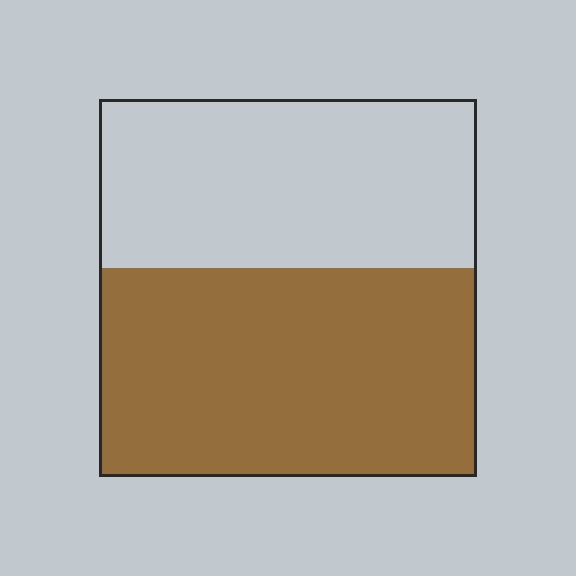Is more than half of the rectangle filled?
Yes.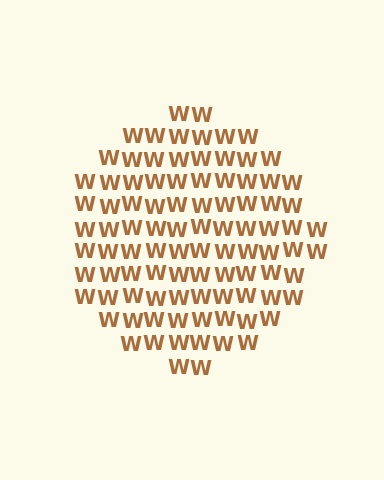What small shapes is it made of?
It is made of small letter W's.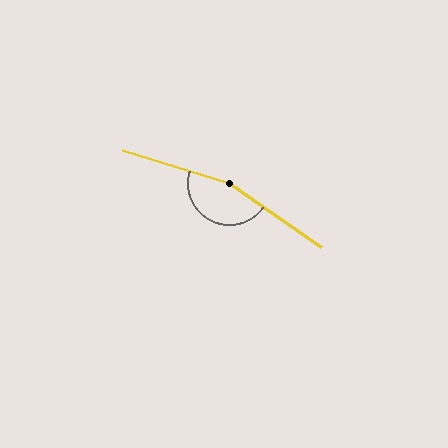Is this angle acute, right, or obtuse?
It is obtuse.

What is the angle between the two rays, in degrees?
Approximately 162 degrees.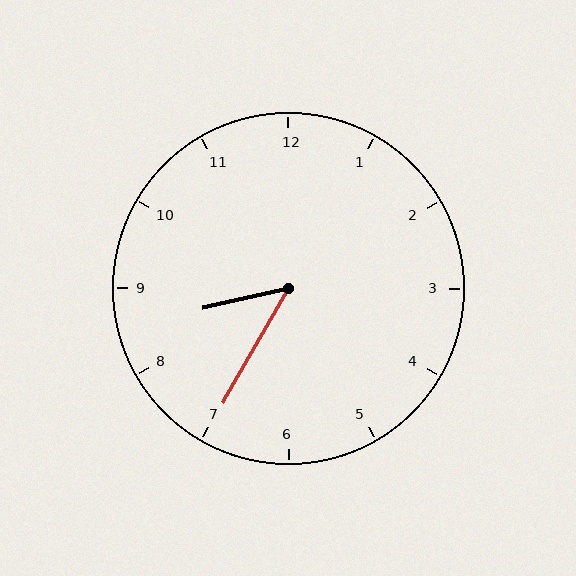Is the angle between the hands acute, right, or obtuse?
It is acute.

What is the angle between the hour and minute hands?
Approximately 48 degrees.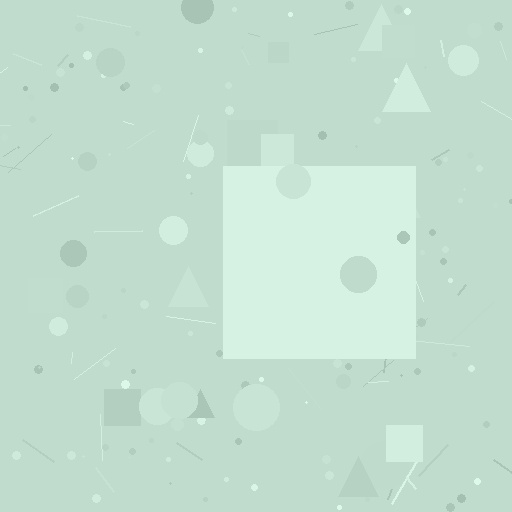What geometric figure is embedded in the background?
A square is embedded in the background.